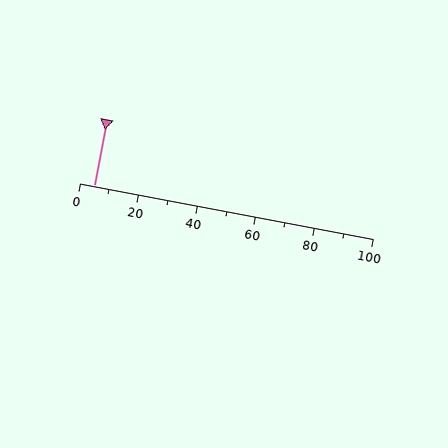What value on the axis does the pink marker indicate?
The marker indicates approximately 5.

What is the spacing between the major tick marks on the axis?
The major ticks are spaced 20 apart.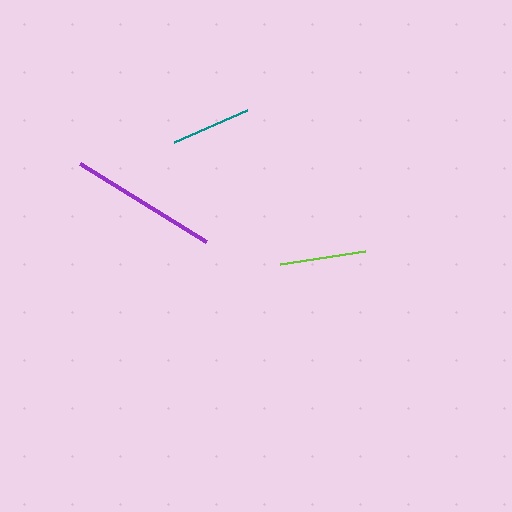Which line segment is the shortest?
The teal line is the shortest at approximately 80 pixels.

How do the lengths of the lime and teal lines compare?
The lime and teal lines are approximately the same length.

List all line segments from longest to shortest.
From longest to shortest: purple, lime, teal.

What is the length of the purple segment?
The purple segment is approximately 149 pixels long.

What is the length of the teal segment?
The teal segment is approximately 80 pixels long.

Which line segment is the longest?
The purple line is the longest at approximately 149 pixels.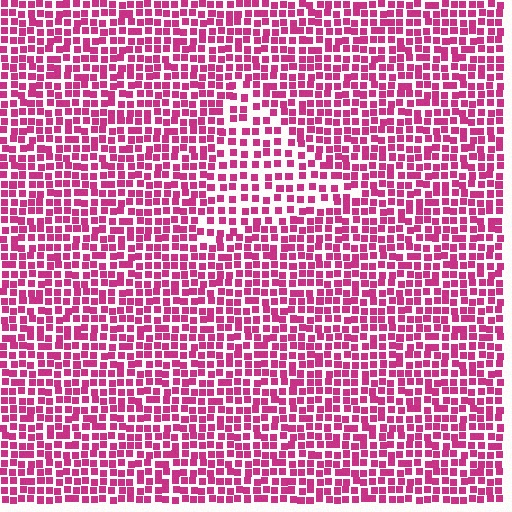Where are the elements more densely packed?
The elements are more densely packed outside the triangle boundary.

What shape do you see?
I see a triangle.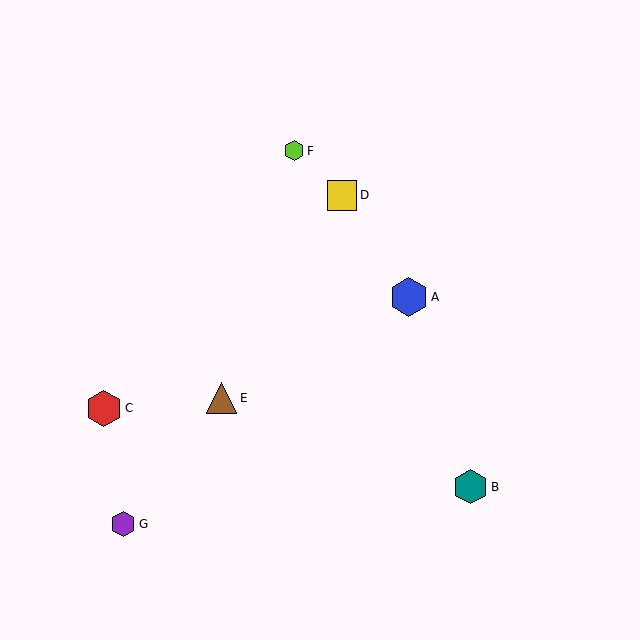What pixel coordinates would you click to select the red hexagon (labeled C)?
Click at (104, 408) to select the red hexagon C.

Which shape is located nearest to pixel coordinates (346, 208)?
The yellow square (labeled D) at (342, 195) is nearest to that location.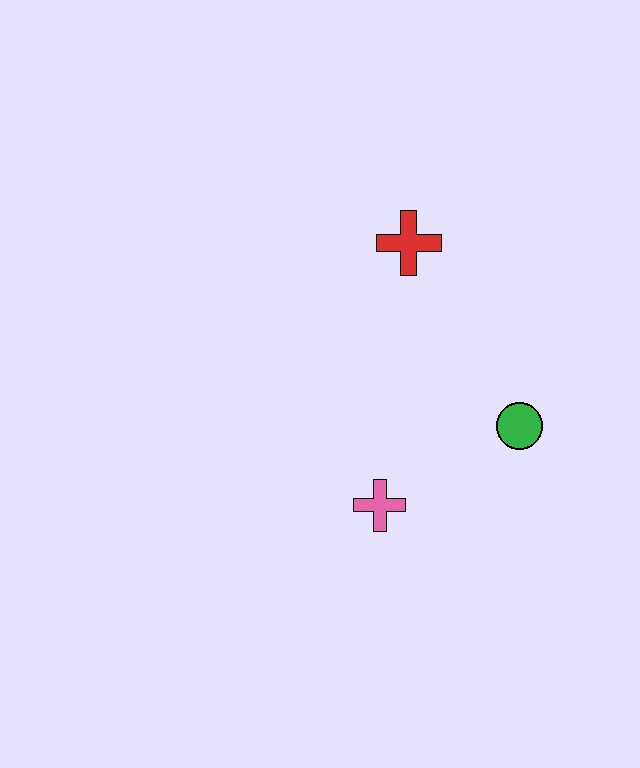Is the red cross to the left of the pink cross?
No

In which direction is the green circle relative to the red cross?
The green circle is below the red cross.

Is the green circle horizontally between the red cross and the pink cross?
No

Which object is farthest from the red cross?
The pink cross is farthest from the red cross.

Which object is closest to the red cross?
The green circle is closest to the red cross.